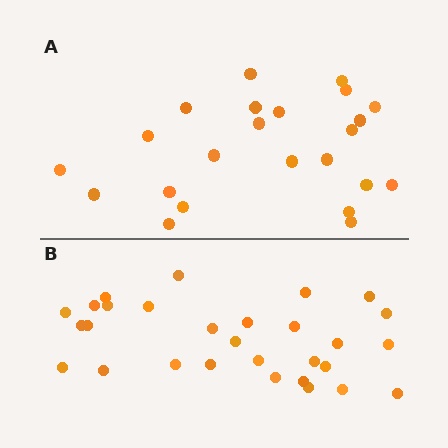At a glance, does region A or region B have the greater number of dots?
Region B (the bottom region) has more dots.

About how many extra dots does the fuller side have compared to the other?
Region B has about 6 more dots than region A.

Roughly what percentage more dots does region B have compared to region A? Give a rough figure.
About 25% more.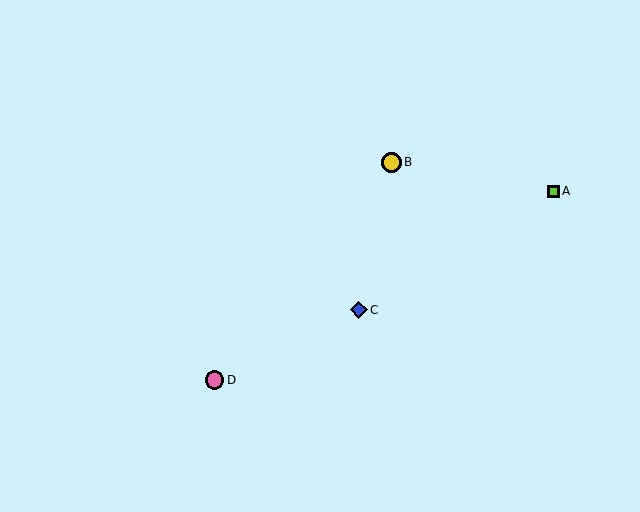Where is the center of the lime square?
The center of the lime square is at (553, 191).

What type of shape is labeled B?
Shape B is a yellow circle.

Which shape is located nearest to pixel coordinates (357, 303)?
The blue diamond (labeled C) at (359, 310) is nearest to that location.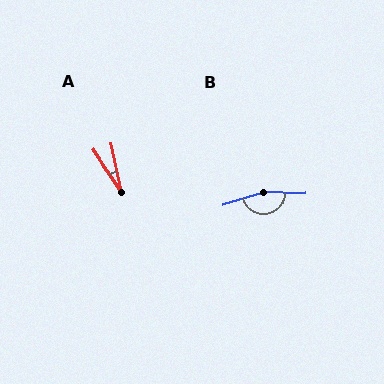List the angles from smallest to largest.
A (21°), B (164°).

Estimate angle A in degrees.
Approximately 21 degrees.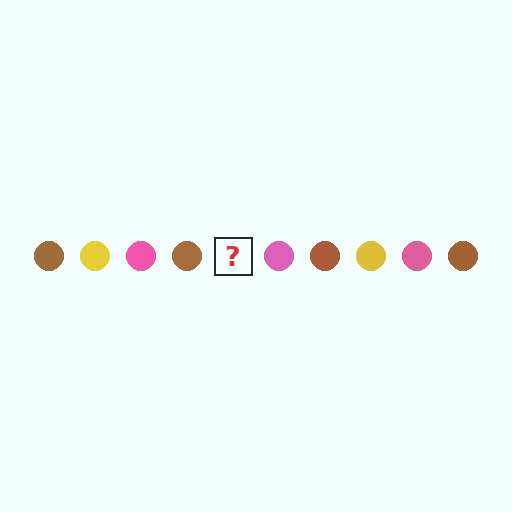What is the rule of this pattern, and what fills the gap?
The rule is that the pattern cycles through brown, yellow, pink circles. The gap should be filled with a yellow circle.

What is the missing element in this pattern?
The missing element is a yellow circle.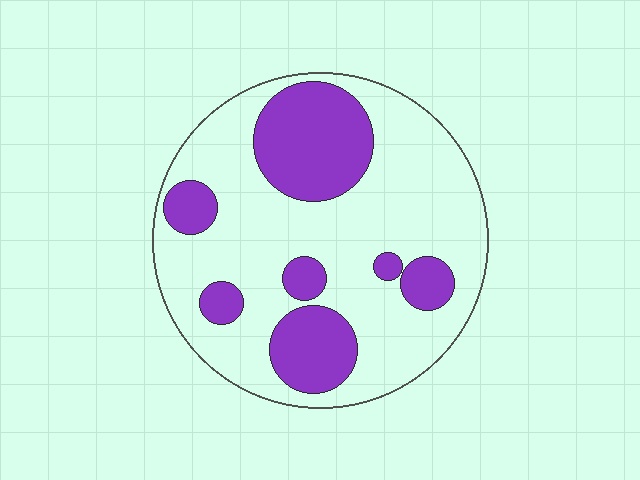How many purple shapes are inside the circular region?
7.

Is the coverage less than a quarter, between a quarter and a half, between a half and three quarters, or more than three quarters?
Between a quarter and a half.